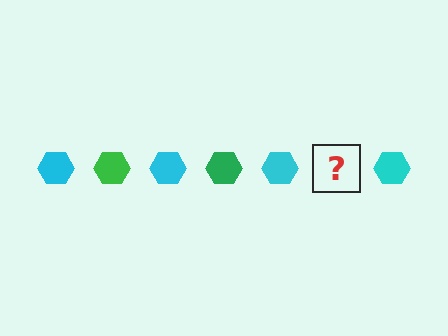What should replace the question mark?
The question mark should be replaced with a green hexagon.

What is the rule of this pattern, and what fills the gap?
The rule is that the pattern cycles through cyan, green hexagons. The gap should be filled with a green hexagon.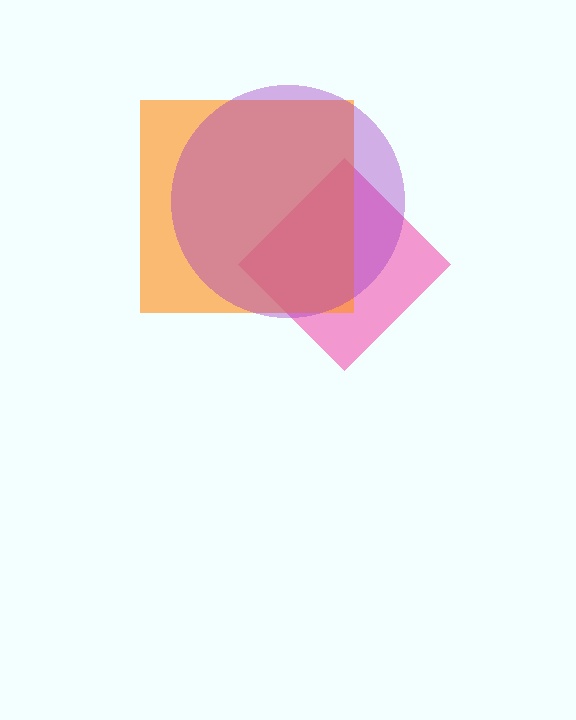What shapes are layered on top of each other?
The layered shapes are: a pink diamond, an orange square, a purple circle.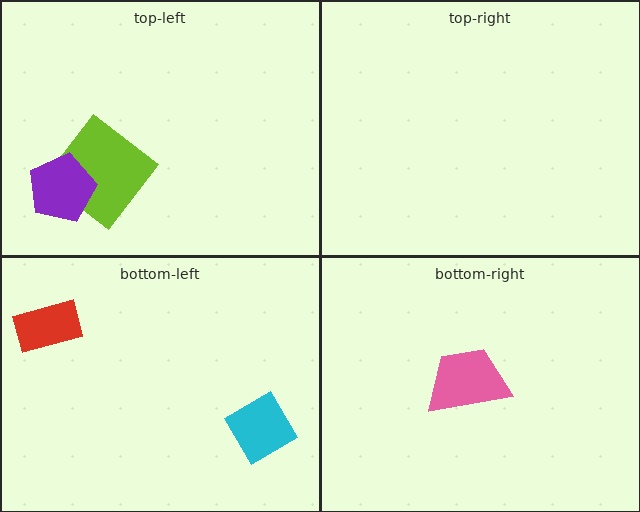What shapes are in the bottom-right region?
The pink trapezoid.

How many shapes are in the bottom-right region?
1.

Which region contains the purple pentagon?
The top-left region.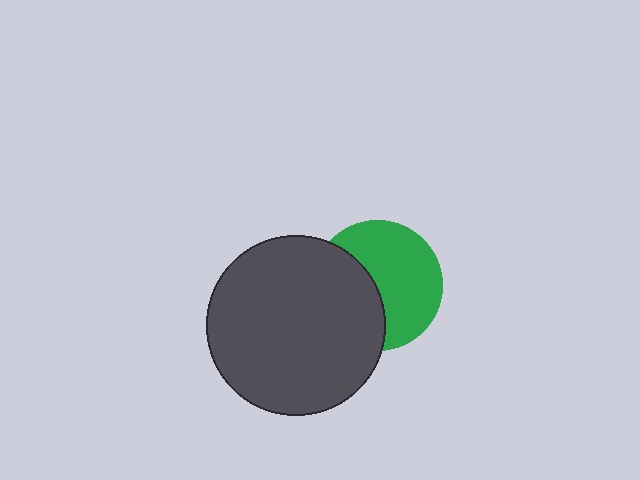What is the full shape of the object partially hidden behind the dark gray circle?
The partially hidden object is a green circle.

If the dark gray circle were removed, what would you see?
You would see the complete green circle.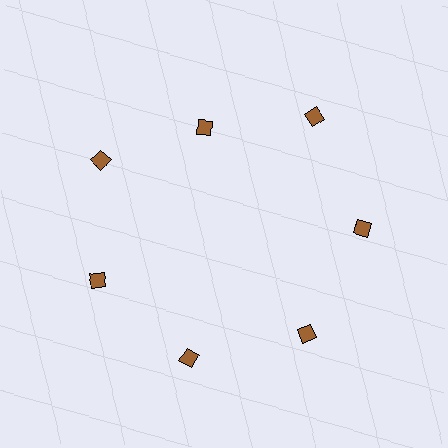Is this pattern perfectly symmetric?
No. The 7 brown diamonds are arranged in a ring, but one element near the 12 o'clock position is pulled inward toward the center, breaking the 7-fold rotational symmetry.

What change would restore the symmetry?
The symmetry would be restored by moving it outward, back onto the ring so that all 7 diamonds sit at equal angles and equal distance from the center.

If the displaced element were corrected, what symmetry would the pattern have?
It would have 7-fold rotational symmetry — the pattern would map onto itself every 51 degrees.